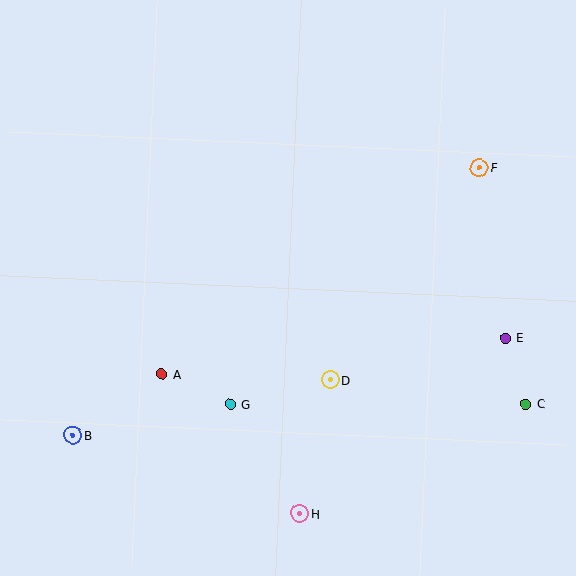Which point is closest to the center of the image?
Point D at (330, 380) is closest to the center.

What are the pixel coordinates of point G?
Point G is at (230, 404).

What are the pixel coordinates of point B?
Point B is at (73, 435).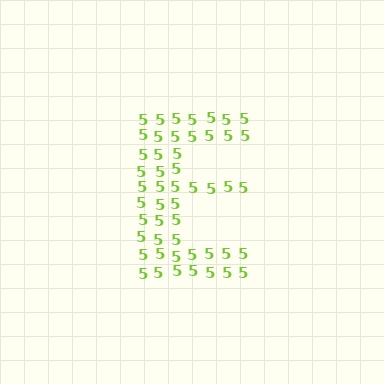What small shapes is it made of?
It is made of small digit 5's.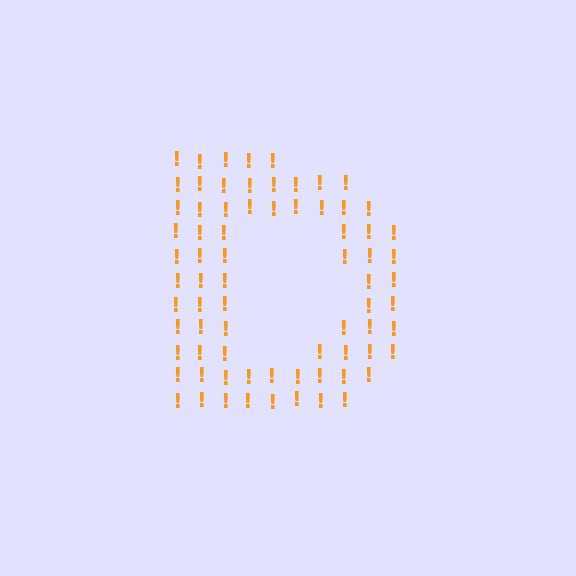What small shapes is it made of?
It is made of small exclamation marks.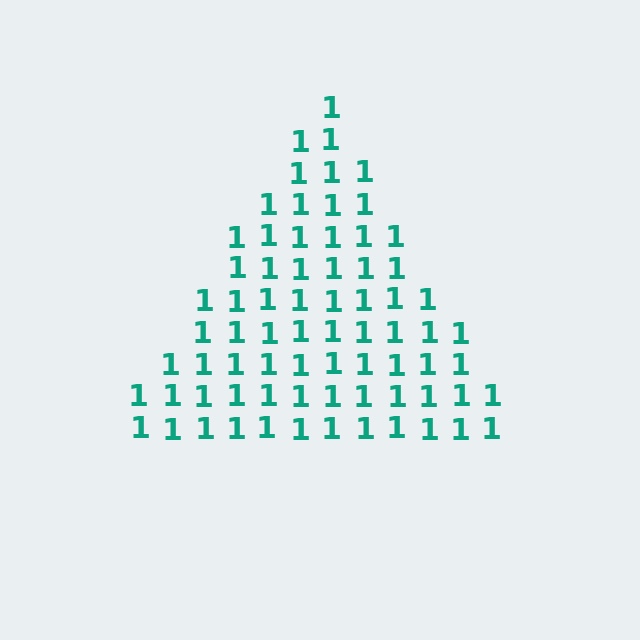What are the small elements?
The small elements are digit 1's.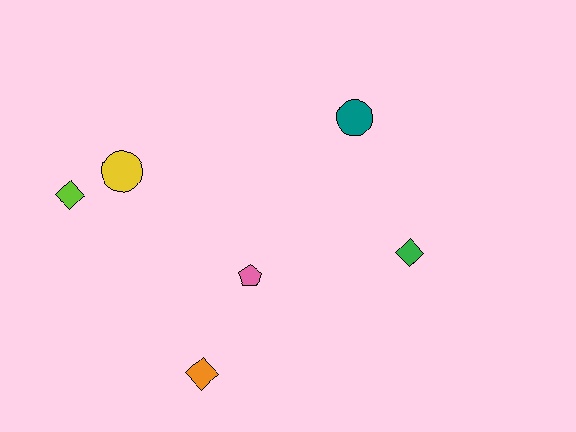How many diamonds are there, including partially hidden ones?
There are 3 diamonds.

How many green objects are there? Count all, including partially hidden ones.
There is 1 green object.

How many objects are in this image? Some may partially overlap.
There are 6 objects.